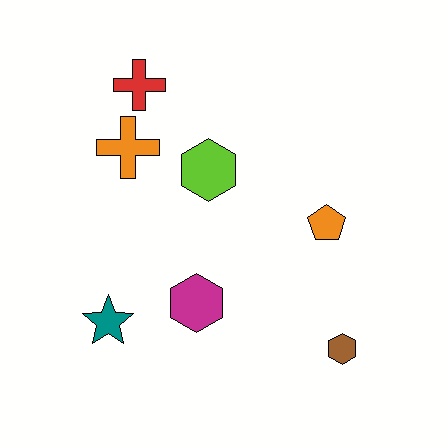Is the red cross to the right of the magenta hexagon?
No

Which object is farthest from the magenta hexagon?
The red cross is farthest from the magenta hexagon.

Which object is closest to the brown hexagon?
The orange pentagon is closest to the brown hexagon.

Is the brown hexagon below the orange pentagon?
Yes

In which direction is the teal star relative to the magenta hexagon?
The teal star is to the left of the magenta hexagon.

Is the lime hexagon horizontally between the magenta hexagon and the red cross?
No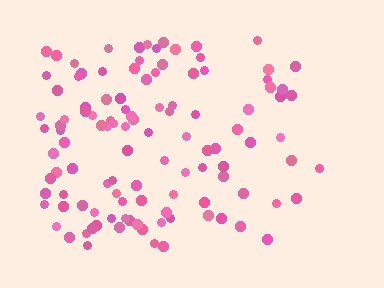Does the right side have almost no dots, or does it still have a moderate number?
Still a moderate number, just noticeably fewer than the left.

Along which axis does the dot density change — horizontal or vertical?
Horizontal.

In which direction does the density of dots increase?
From right to left, with the left side densest.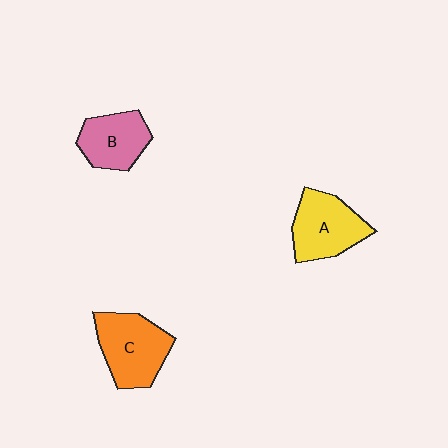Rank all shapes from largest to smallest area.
From largest to smallest: C (orange), A (yellow), B (pink).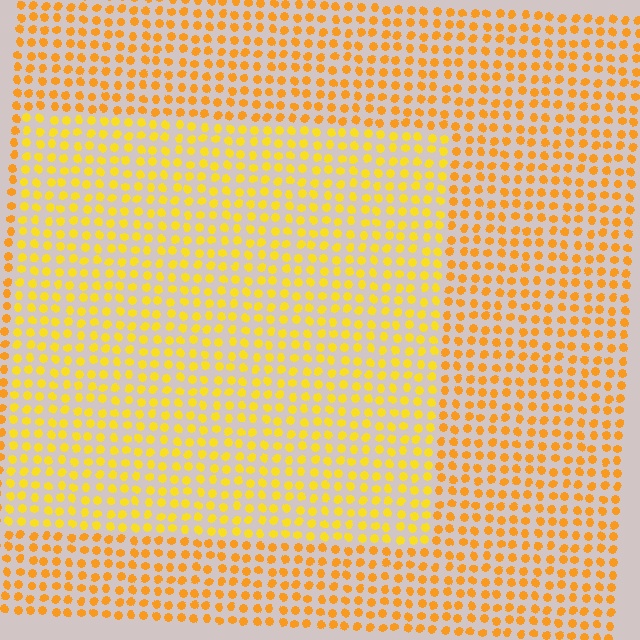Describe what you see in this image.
The image is filled with small orange elements in a uniform arrangement. A rectangle-shaped region is visible where the elements are tinted to a slightly different hue, forming a subtle color boundary.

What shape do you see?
I see a rectangle.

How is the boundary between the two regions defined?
The boundary is defined purely by a slight shift in hue (about 19 degrees). Spacing, size, and orientation are identical on both sides.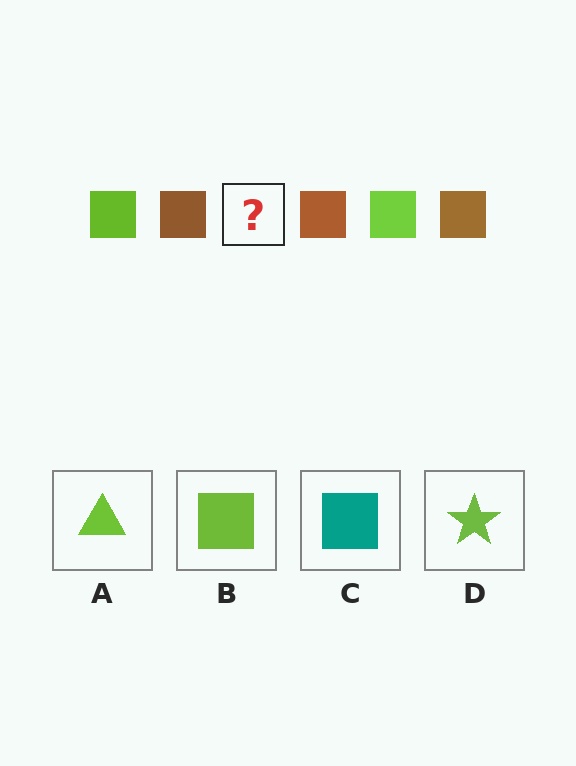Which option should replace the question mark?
Option B.